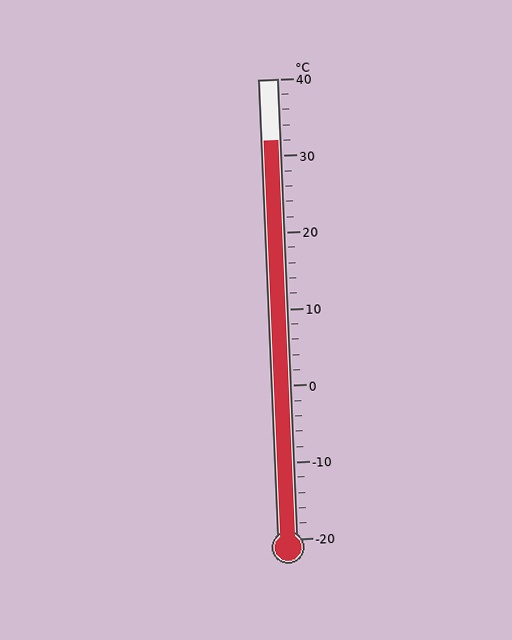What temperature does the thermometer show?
The thermometer shows approximately 32°C.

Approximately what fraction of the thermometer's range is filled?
The thermometer is filled to approximately 85% of its range.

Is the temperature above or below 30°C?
The temperature is above 30°C.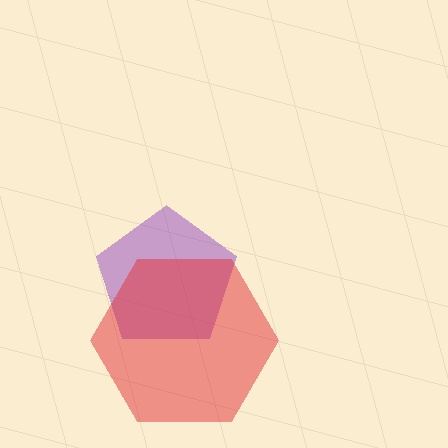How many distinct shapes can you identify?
There are 2 distinct shapes: a purple pentagon, a red hexagon.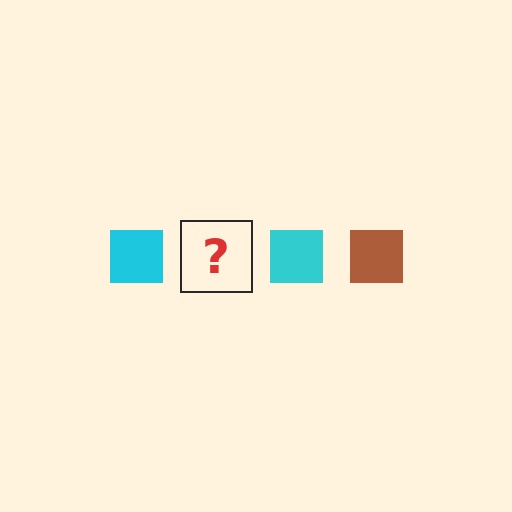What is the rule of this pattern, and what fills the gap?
The rule is that the pattern cycles through cyan, brown squares. The gap should be filled with a brown square.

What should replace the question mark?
The question mark should be replaced with a brown square.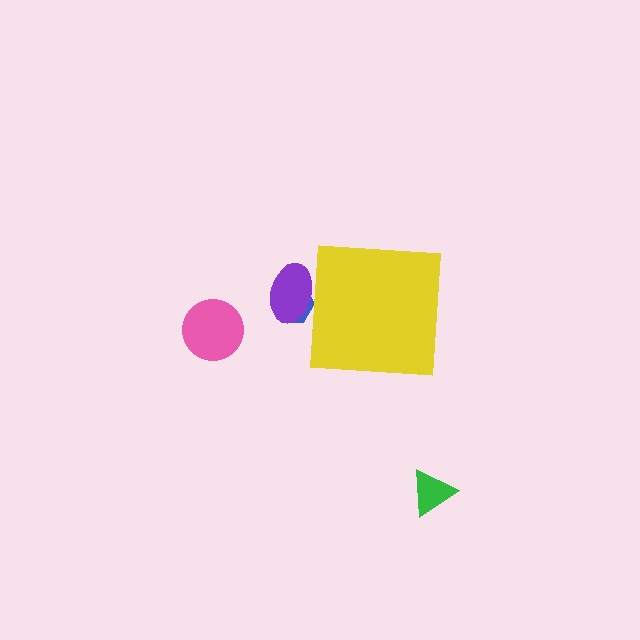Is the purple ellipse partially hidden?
Yes, the purple ellipse is partially hidden behind the yellow square.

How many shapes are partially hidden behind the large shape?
2 shapes are partially hidden.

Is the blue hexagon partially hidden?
Yes, the blue hexagon is partially hidden behind the yellow square.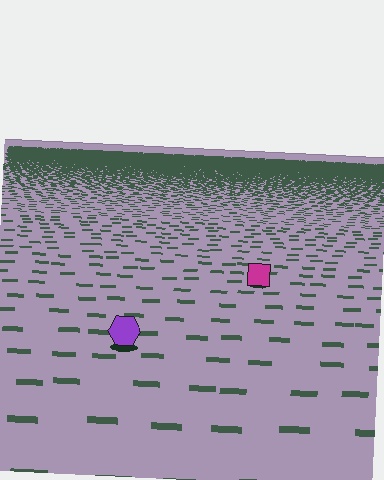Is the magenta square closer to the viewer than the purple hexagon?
No. The purple hexagon is closer — you can tell from the texture gradient: the ground texture is coarser near it.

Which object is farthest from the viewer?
The magenta square is farthest from the viewer. It appears smaller and the ground texture around it is denser.